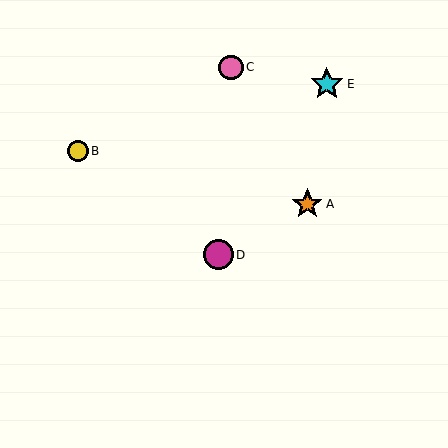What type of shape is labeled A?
Shape A is an orange star.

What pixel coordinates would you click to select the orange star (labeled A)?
Click at (307, 204) to select the orange star A.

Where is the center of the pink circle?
The center of the pink circle is at (231, 67).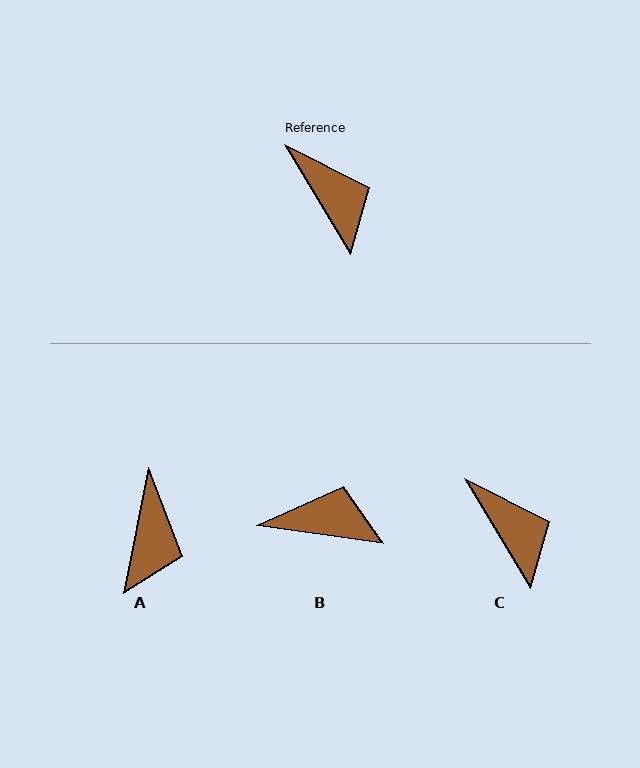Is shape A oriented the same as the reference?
No, it is off by about 42 degrees.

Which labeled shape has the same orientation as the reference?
C.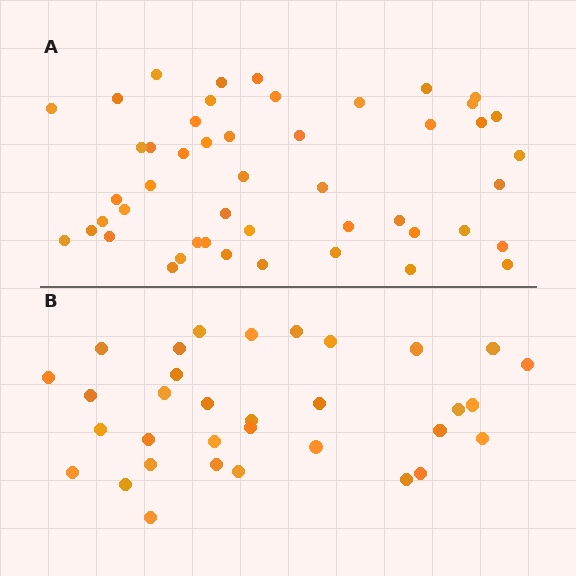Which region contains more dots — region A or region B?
Region A (the top region) has more dots.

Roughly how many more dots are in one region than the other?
Region A has approximately 15 more dots than region B.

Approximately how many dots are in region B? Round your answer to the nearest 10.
About 30 dots. (The exact count is 33, which rounds to 30.)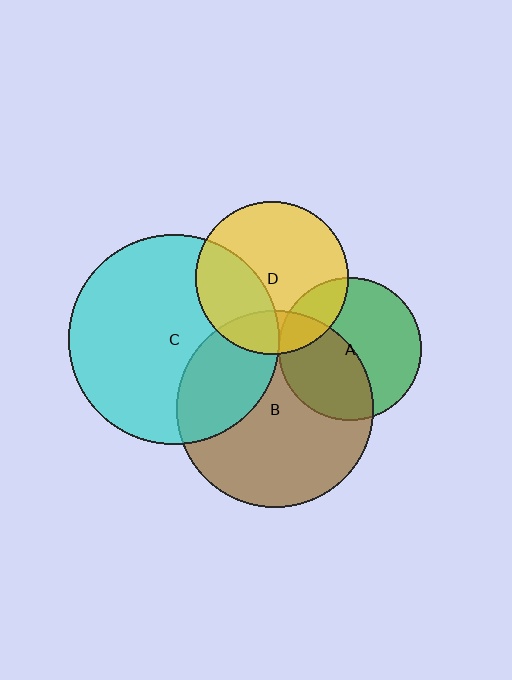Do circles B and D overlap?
Yes.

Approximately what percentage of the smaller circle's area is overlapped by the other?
Approximately 20%.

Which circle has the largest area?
Circle C (cyan).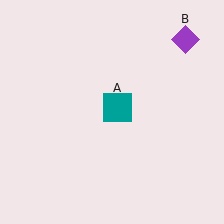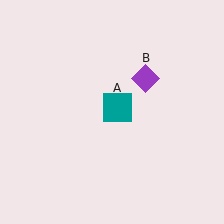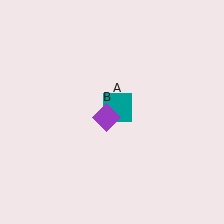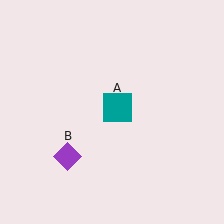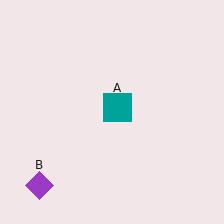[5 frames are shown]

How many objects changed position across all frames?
1 object changed position: purple diamond (object B).